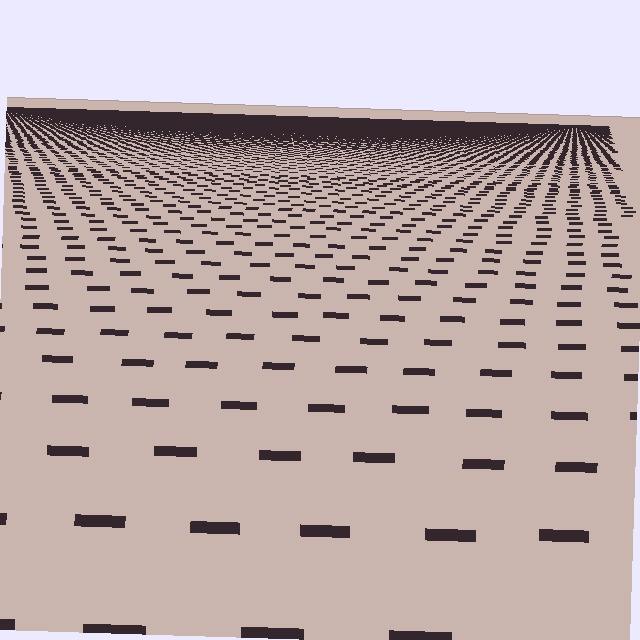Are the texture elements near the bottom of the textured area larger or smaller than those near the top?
Larger. Near the bottom, elements are closer to the viewer and appear at a bigger on-screen size.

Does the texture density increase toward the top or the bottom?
Density increases toward the top.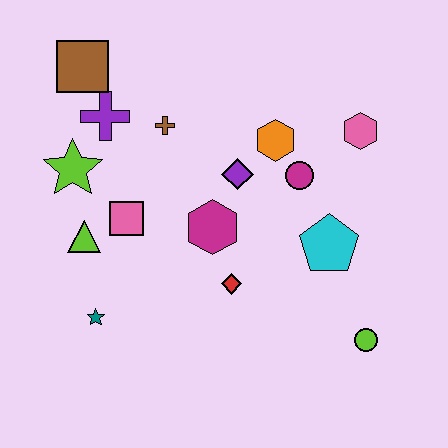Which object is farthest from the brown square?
The lime circle is farthest from the brown square.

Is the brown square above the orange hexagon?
Yes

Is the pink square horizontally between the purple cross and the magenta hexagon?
Yes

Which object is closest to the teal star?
The lime triangle is closest to the teal star.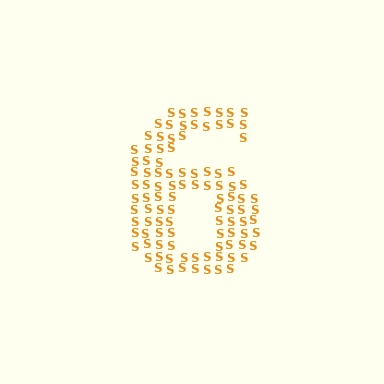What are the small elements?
The small elements are letter S's.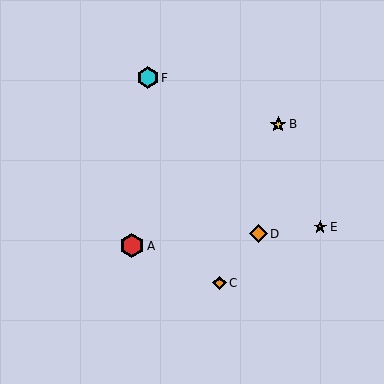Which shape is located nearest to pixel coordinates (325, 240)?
The orange star (labeled E) at (320, 227) is nearest to that location.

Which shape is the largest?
The red hexagon (labeled A) is the largest.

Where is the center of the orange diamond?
The center of the orange diamond is at (220, 283).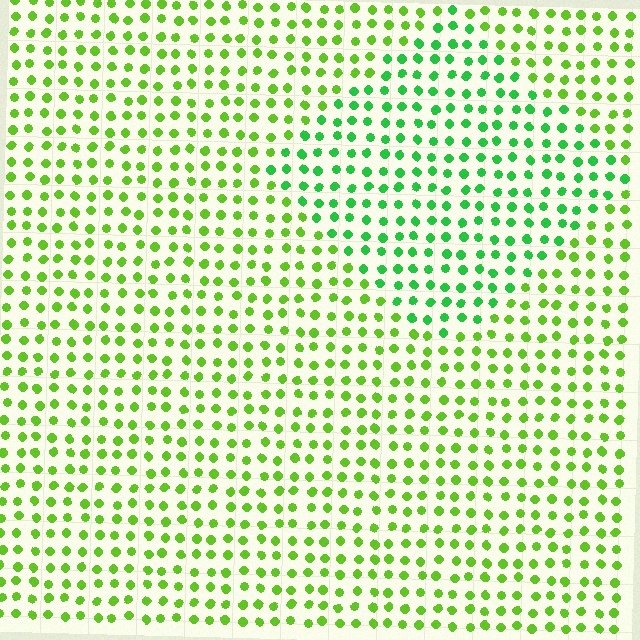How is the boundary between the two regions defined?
The boundary is defined purely by a slight shift in hue (about 33 degrees). Spacing, size, and orientation are identical on both sides.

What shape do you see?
I see a diamond.